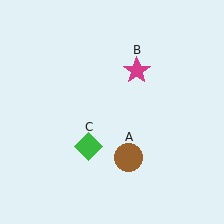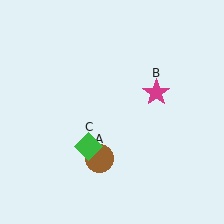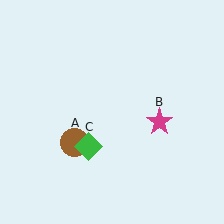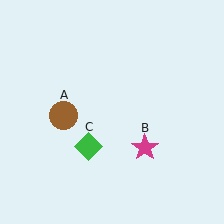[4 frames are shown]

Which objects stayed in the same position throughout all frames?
Green diamond (object C) remained stationary.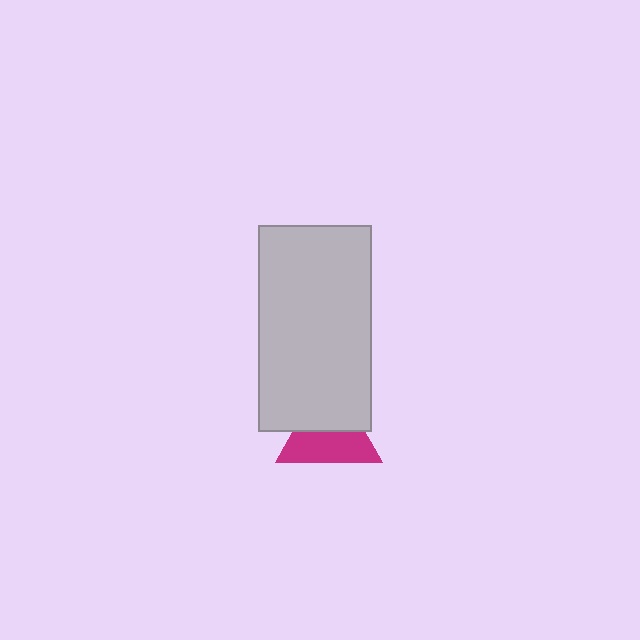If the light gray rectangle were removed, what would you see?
You would see the complete magenta triangle.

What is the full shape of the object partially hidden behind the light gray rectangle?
The partially hidden object is a magenta triangle.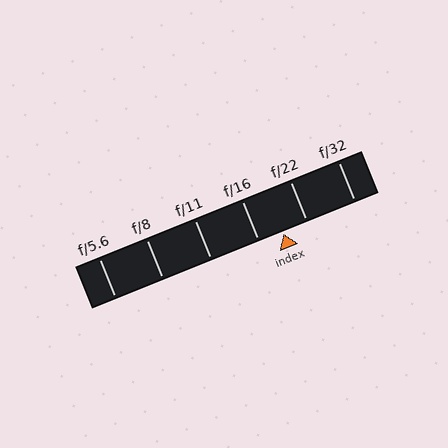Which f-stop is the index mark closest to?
The index mark is closest to f/16.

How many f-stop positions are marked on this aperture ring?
There are 6 f-stop positions marked.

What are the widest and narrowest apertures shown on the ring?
The widest aperture shown is f/5.6 and the narrowest is f/32.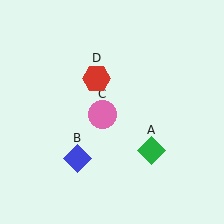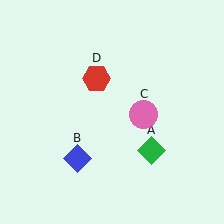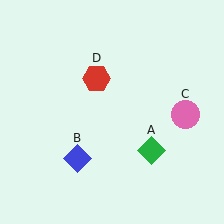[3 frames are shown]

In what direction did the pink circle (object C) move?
The pink circle (object C) moved right.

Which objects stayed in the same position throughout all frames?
Green diamond (object A) and blue diamond (object B) and red hexagon (object D) remained stationary.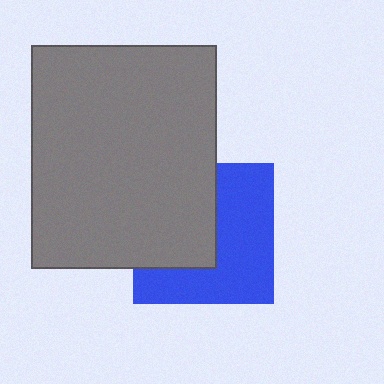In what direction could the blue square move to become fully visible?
The blue square could move right. That would shift it out from behind the gray rectangle entirely.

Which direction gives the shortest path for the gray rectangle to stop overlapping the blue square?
Moving left gives the shortest separation.